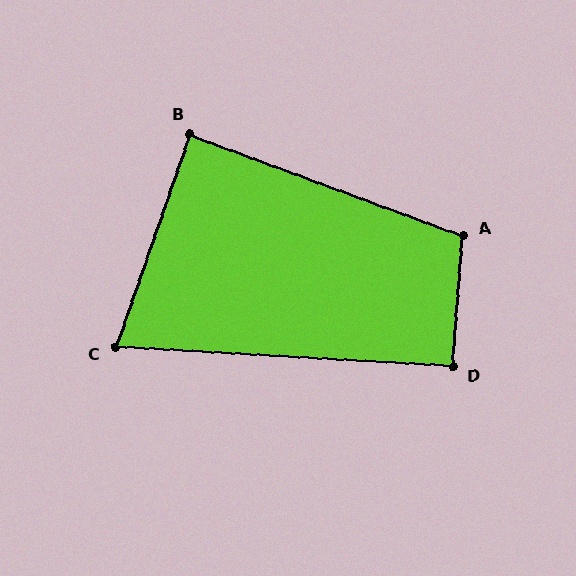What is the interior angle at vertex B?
Approximately 89 degrees (approximately right).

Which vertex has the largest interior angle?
A, at approximately 106 degrees.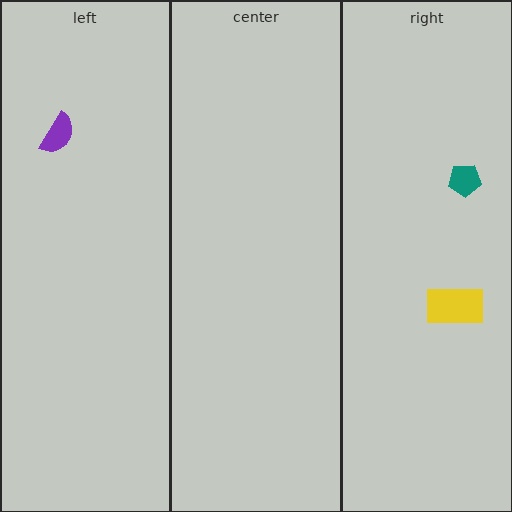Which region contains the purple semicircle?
The left region.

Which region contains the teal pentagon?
The right region.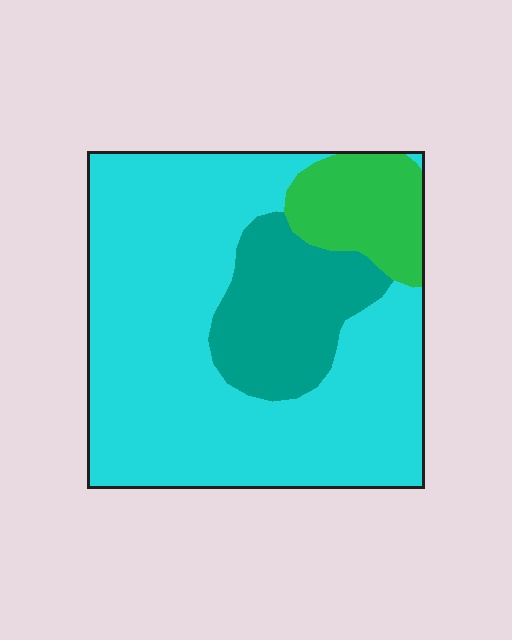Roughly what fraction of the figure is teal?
Teal takes up about one fifth (1/5) of the figure.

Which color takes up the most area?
Cyan, at roughly 70%.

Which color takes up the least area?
Green, at roughly 10%.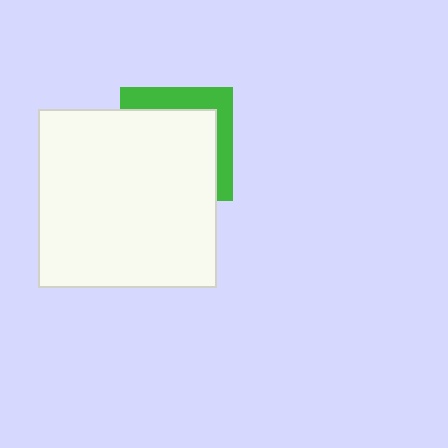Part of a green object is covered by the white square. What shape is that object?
It is a square.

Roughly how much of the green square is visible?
A small part of it is visible (roughly 31%).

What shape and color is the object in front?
The object in front is a white square.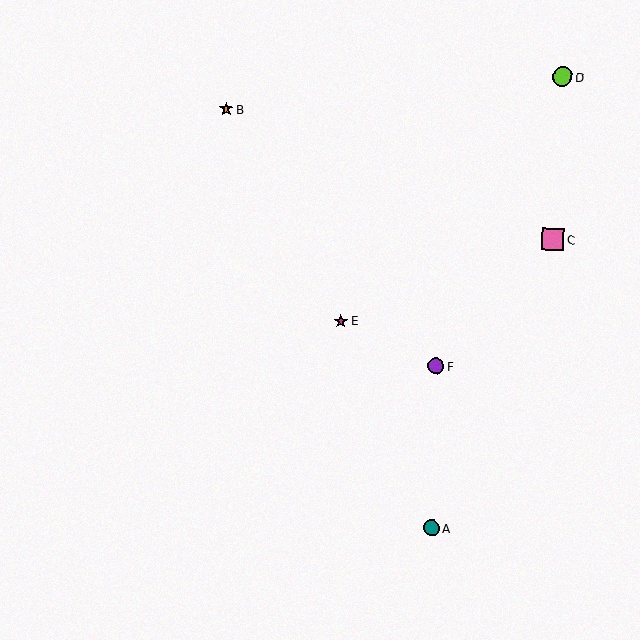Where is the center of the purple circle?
The center of the purple circle is at (436, 366).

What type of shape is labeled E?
Shape E is a magenta star.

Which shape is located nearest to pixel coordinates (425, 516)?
The teal circle (labeled A) at (431, 528) is nearest to that location.